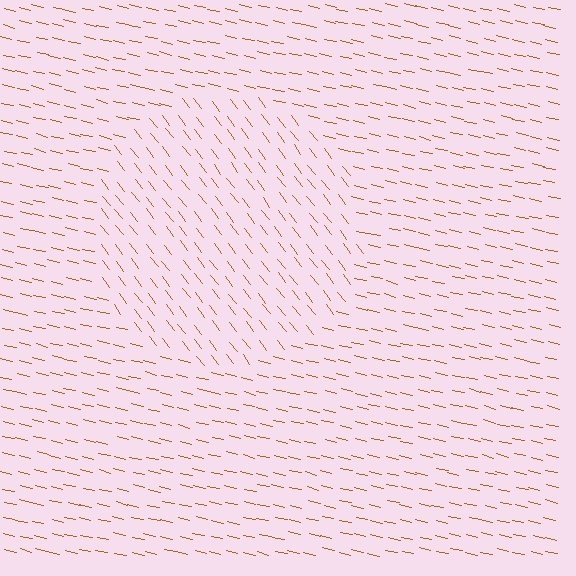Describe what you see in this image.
The image is filled with small brown line segments. A circle region in the image has lines oriented differently from the surrounding lines, creating a visible texture boundary.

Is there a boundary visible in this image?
Yes, there is a texture boundary formed by a change in line orientation.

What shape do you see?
I see a circle.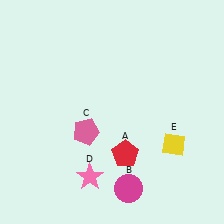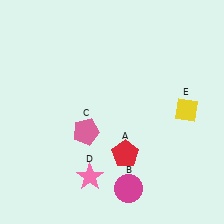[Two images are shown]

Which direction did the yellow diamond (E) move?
The yellow diamond (E) moved up.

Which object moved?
The yellow diamond (E) moved up.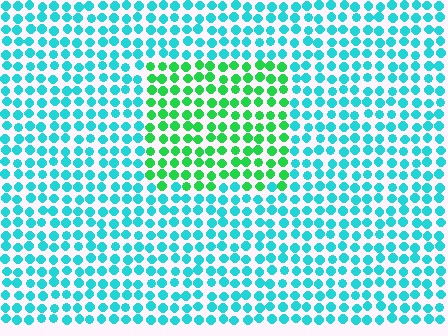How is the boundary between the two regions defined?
The boundary is defined purely by a slight shift in hue (about 47 degrees). Spacing, size, and orientation are identical on both sides.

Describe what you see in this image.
The image is filled with small cyan elements in a uniform arrangement. A rectangle-shaped region is visible where the elements are tinted to a slightly different hue, forming a subtle color boundary.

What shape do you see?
I see a rectangle.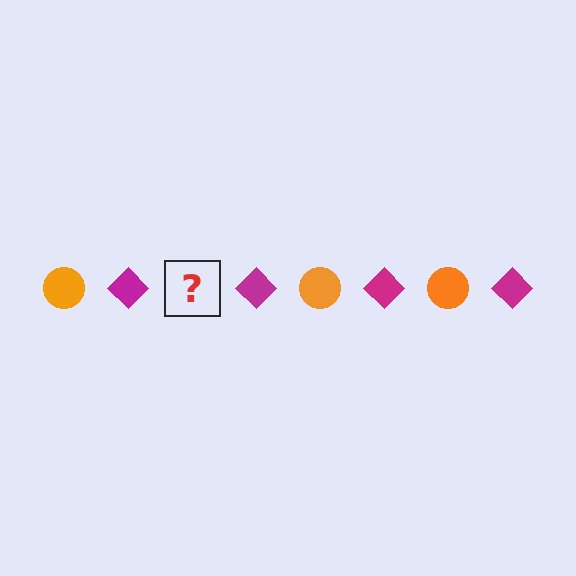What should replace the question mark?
The question mark should be replaced with an orange circle.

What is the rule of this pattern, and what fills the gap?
The rule is that the pattern alternates between orange circle and magenta diamond. The gap should be filled with an orange circle.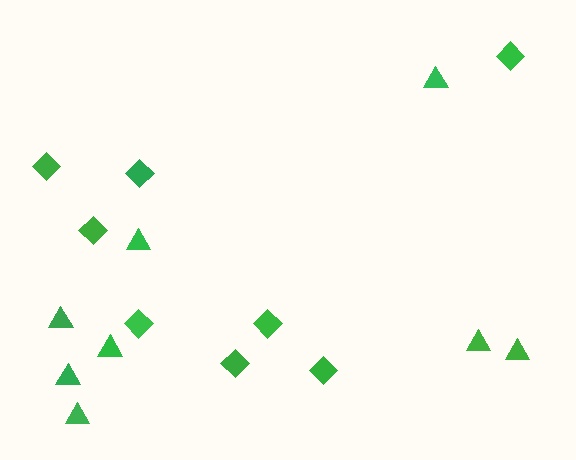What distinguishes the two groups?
There are 2 groups: one group of diamonds (8) and one group of triangles (8).